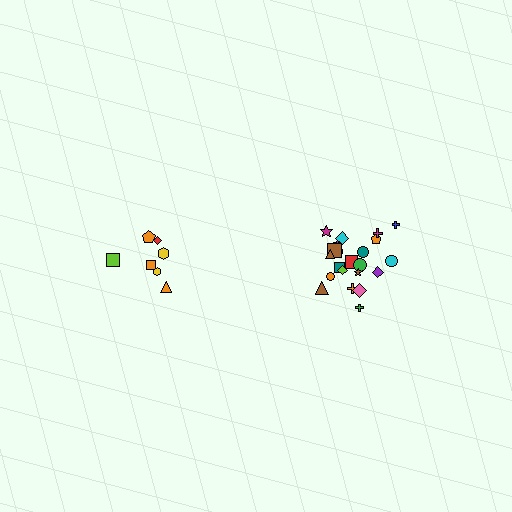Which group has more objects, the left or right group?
The right group.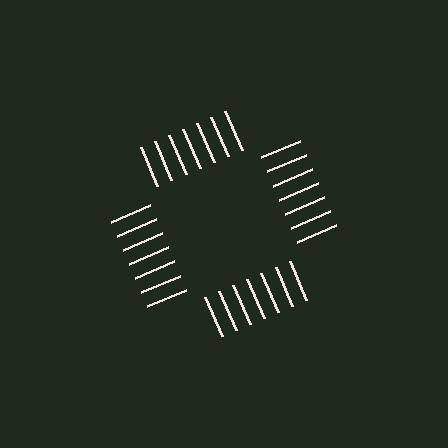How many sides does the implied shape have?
4 sides — the line-ends trace a square.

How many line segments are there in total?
28 — 7 along each of the 4 edges.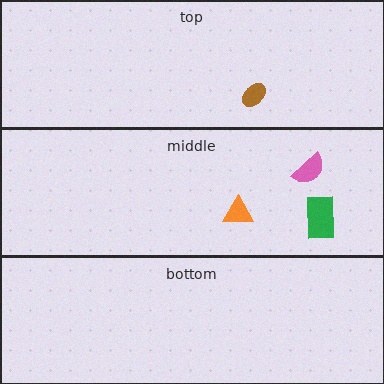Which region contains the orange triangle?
The middle region.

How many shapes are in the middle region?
3.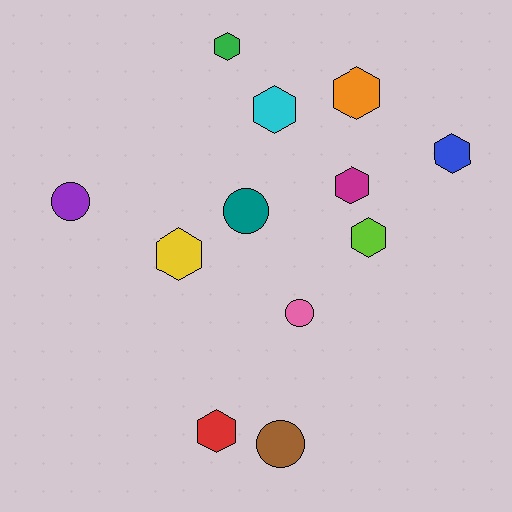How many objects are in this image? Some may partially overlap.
There are 12 objects.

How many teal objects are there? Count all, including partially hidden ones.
There is 1 teal object.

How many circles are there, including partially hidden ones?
There are 4 circles.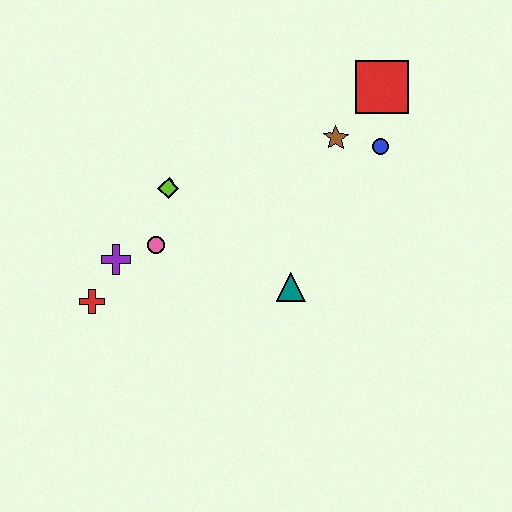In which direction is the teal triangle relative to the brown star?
The teal triangle is below the brown star.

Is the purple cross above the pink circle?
No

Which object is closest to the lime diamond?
The pink circle is closest to the lime diamond.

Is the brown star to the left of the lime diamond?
No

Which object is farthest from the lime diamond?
The red square is farthest from the lime diamond.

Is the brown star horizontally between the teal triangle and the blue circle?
Yes